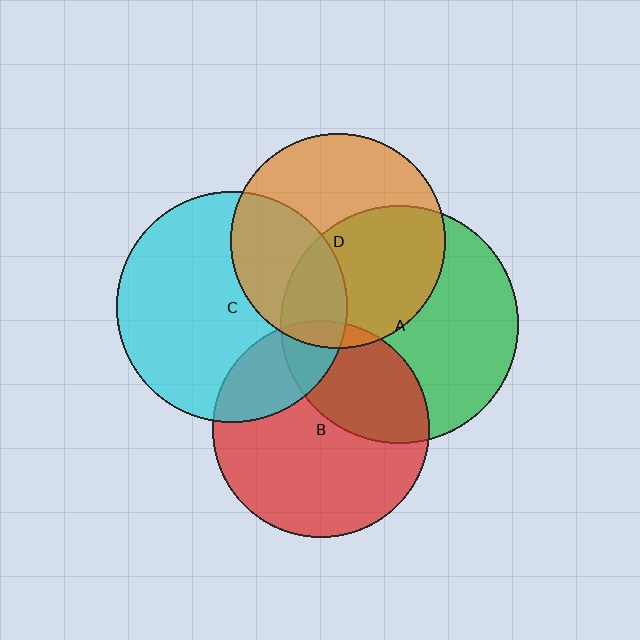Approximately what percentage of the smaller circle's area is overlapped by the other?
Approximately 35%.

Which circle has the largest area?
Circle A (green).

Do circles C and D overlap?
Yes.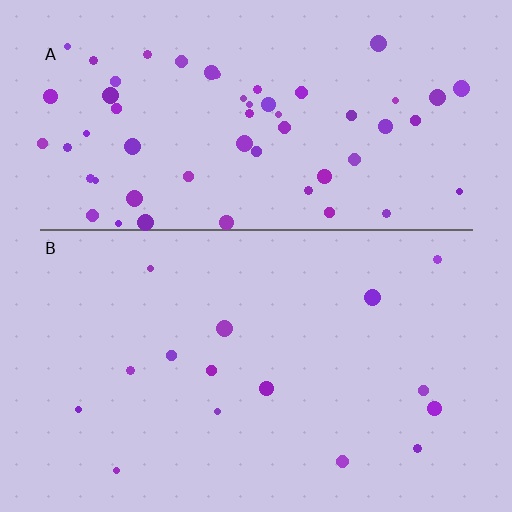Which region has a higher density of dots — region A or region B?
A (the top).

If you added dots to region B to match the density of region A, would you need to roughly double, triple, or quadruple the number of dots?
Approximately quadruple.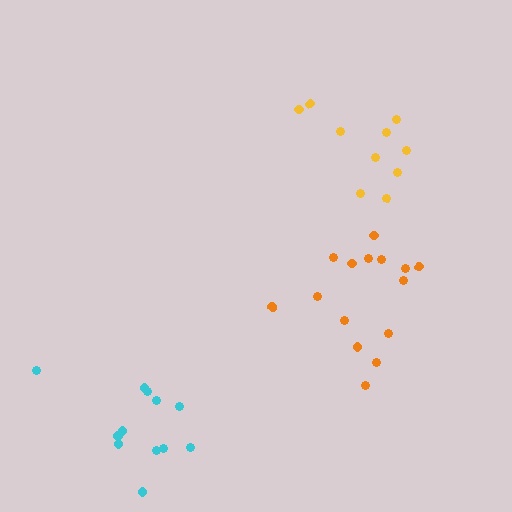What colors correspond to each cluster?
The clusters are colored: orange, yellow, cyan.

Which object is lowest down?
The cyan cluster is bottommost.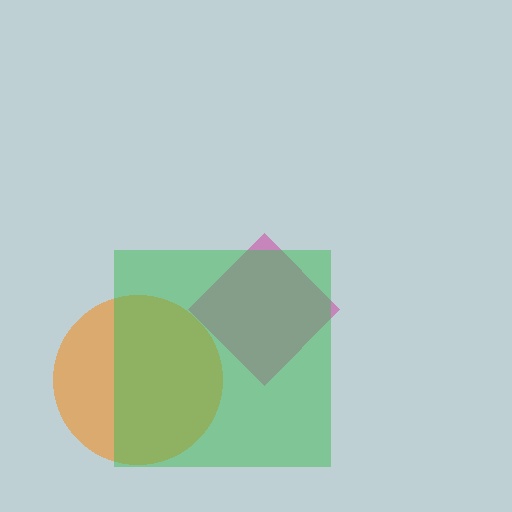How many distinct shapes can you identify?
There are 3 distinct shapes: a magenta diamond, an orange circle, a green square.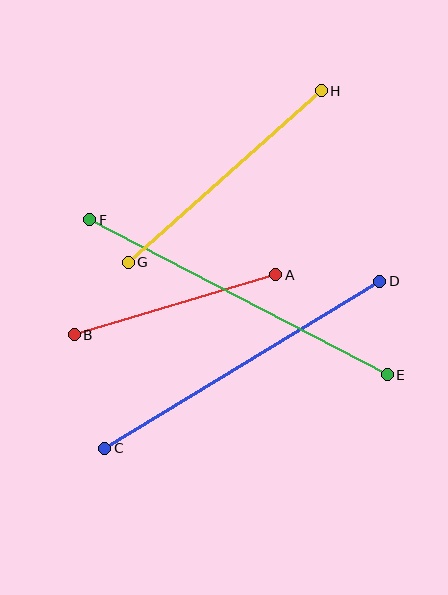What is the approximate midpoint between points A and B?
The midpoint is at approximately (175, 305) pixels.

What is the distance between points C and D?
The distance is approximately 322 pixels.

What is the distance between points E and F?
The distance is approximately 336 pixels.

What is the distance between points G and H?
The distance is approximately 258 pixels.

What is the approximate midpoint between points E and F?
The midpoint is at approximately (238, 297) pixels.